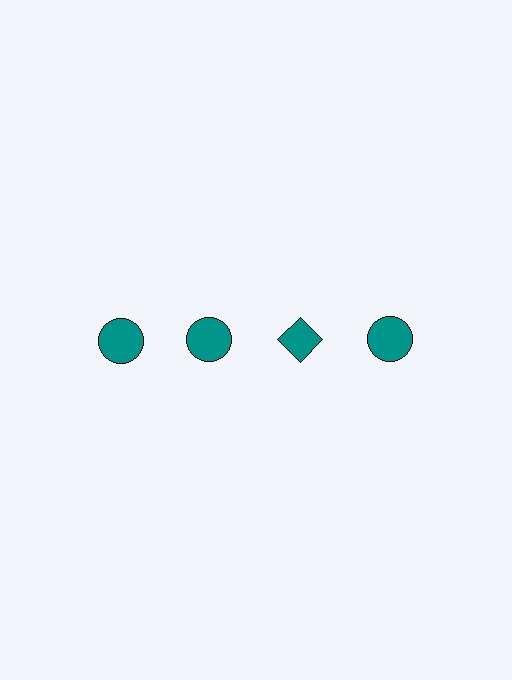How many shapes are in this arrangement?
There are 4 shapes arranged in a grid pattern.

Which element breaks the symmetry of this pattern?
The teal diamond in the top row, center column breaks the symmetry. All other shapes are teal circles.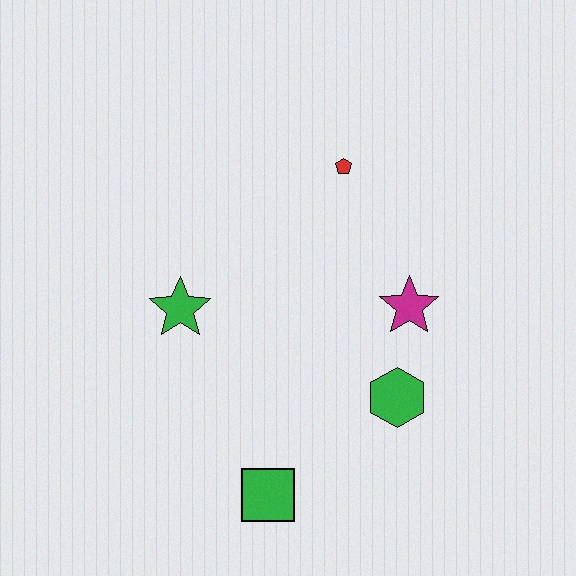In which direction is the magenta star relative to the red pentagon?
The magenta star is below the red pentagon.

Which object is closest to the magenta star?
The green hexagon is closest to the magenta star.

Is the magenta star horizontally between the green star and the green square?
No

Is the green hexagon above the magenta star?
No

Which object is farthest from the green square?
The red pentagon is farthest from the green square.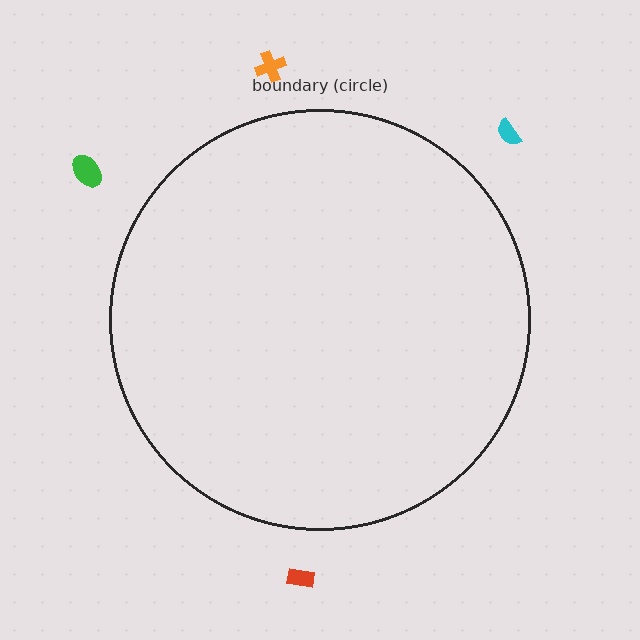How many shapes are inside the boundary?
0 inside, 4 outside.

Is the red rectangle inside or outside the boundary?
Outside.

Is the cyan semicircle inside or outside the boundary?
Outside.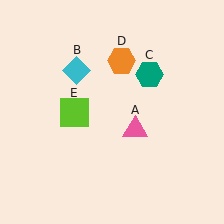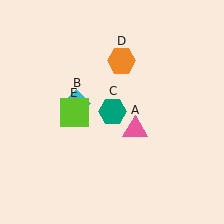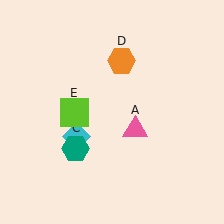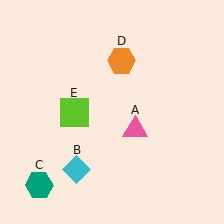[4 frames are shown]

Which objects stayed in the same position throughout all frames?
Pink triangle (object A) and orange hexagon (object D) and lime square (object E) remained stationary.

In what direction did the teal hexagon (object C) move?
The teal hexagon (object C) moved down and to the left.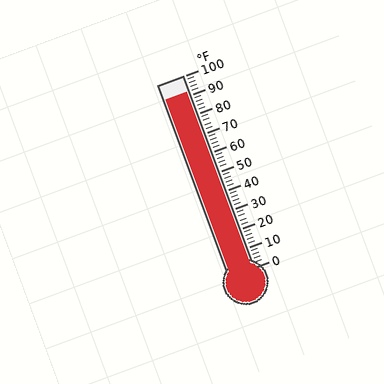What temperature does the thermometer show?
The thermometer shows approximately 92°F.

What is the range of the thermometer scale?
The thermometer scale ranges from 0°F to 100°F.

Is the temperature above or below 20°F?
The temperature is above 20°F.